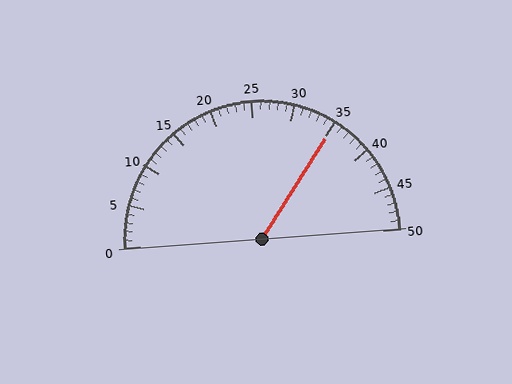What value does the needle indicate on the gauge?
The needle indicates approximately 35.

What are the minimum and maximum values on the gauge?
The gauge ranges from 0 to 50.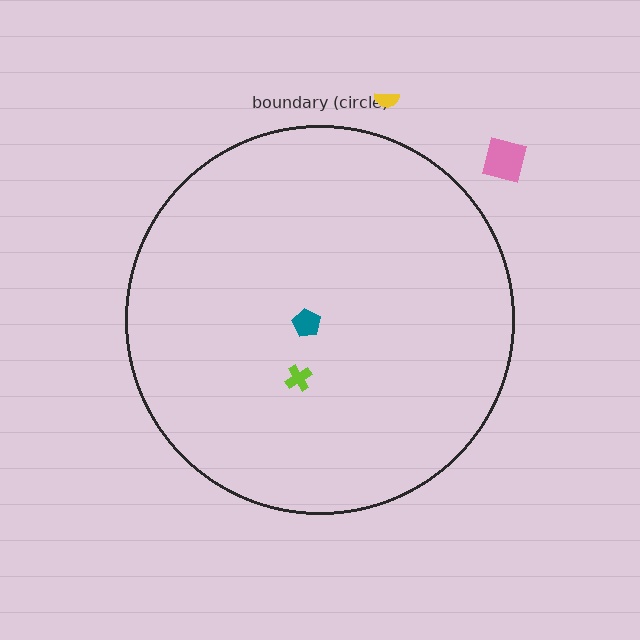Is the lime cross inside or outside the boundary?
Inside.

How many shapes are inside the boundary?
2 inside, 2 outside.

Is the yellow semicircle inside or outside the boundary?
Outside.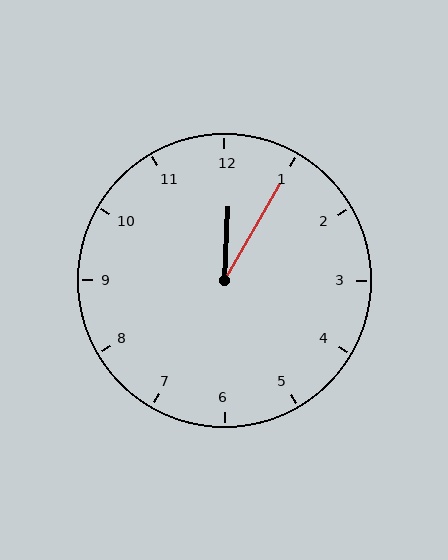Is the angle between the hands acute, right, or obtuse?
It is acute.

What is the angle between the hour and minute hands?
Approximately 28 degrees.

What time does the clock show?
12:05.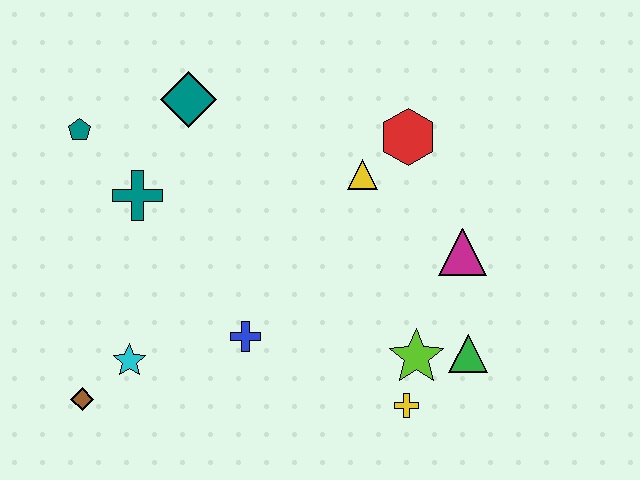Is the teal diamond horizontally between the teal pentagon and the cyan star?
No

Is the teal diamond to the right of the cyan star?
Yes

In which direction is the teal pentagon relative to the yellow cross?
The teal pentagon is to the left of the yellow cross.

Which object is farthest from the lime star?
The teal pentagon is farthest from the lime star.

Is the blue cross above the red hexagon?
No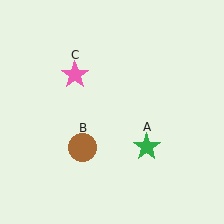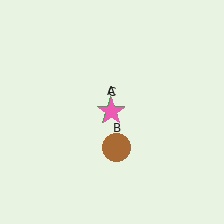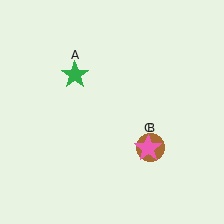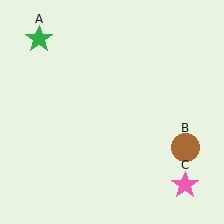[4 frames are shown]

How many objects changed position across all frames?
3 objects changed position: green star (object A), brown circle (object B), pink star (object C).